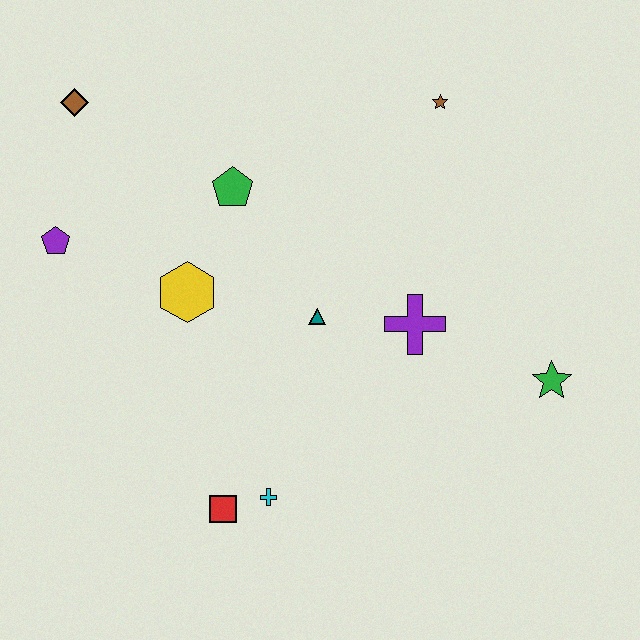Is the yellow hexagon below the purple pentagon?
Yes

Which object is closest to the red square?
The cyan cross is closest to the red square.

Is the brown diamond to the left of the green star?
Yes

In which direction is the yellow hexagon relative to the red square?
The yellow hexagon is above the red square.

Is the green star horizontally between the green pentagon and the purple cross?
No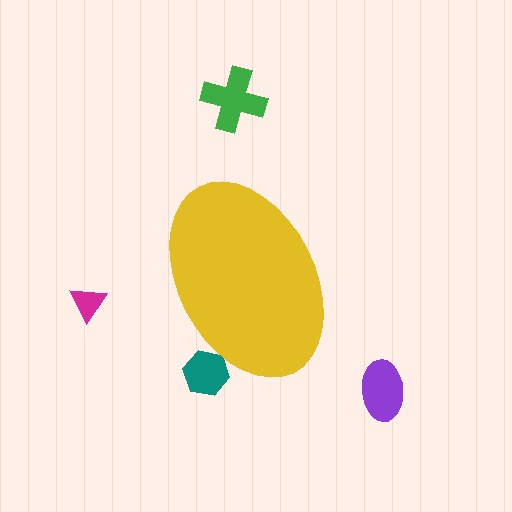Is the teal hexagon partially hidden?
Yes, the teal hexagon is partially hidden behind the yellow ellipse.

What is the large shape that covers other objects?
A yellow ellipse.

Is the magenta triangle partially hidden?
No, the magenta triangle is fully visible.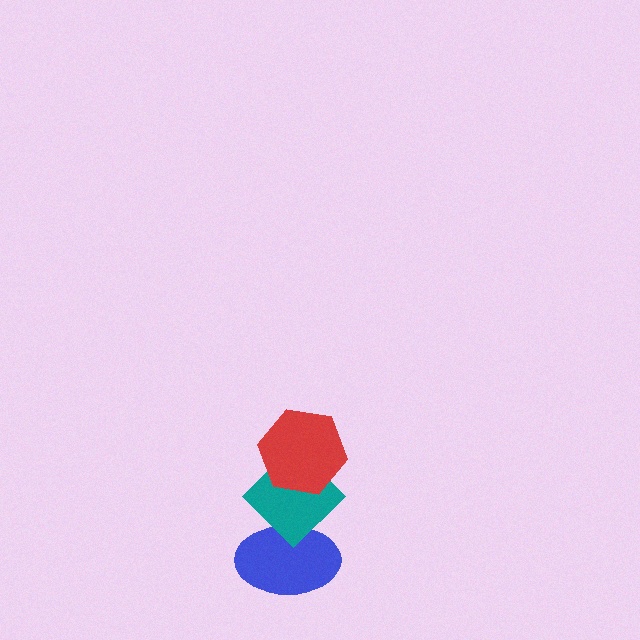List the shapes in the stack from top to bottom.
From top to bottom: the red hexagon, the teal diamond, the blue ellipse.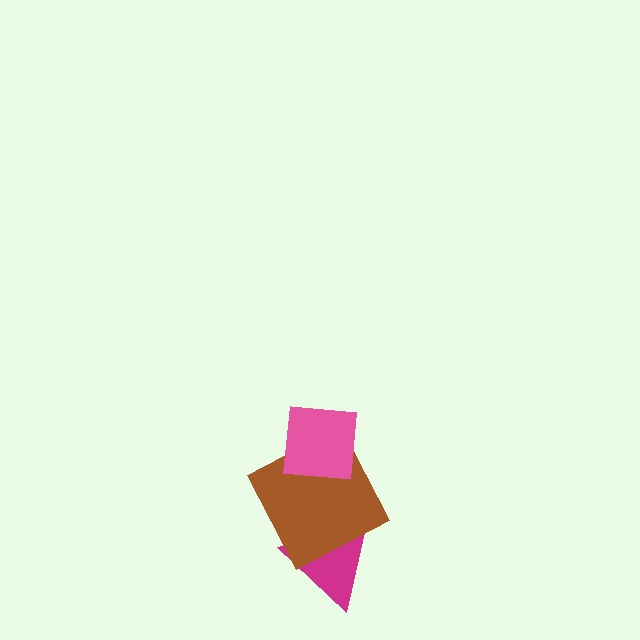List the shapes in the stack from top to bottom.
From top to bottom: the pink square, the brown square, the magenta triangle.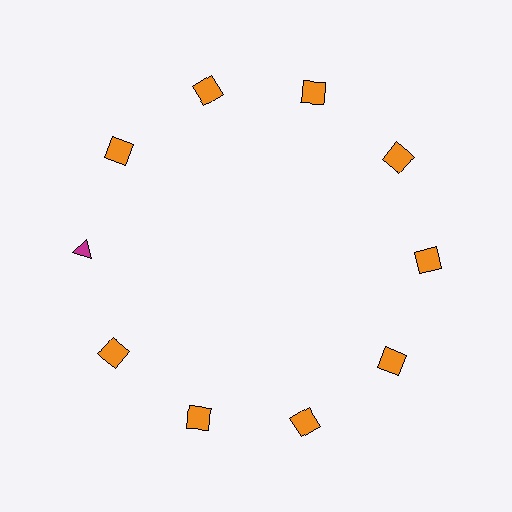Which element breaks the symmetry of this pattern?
The magenta triangle at roughly the 9 o'clock position breaks the symmetry. All other shapes are orange squares.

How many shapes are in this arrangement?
There are 10 shapes arranged in a ring pattern.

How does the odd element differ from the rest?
It differs in both color (magenta instead of orange) and shape (triangle instead of square).